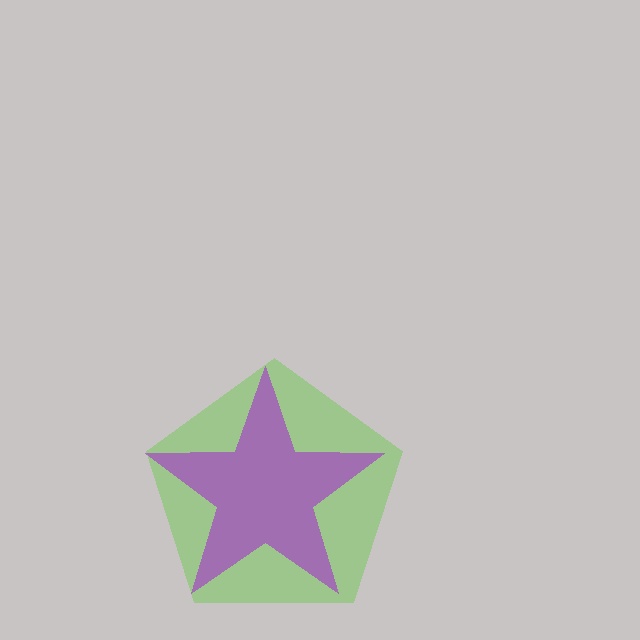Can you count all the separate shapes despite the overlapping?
Yes, there are 2 separate shapes.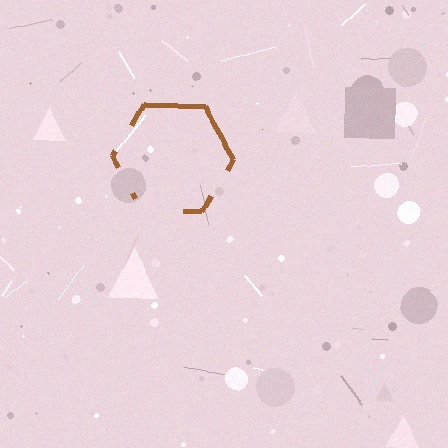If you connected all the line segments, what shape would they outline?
They would outline a hexagon.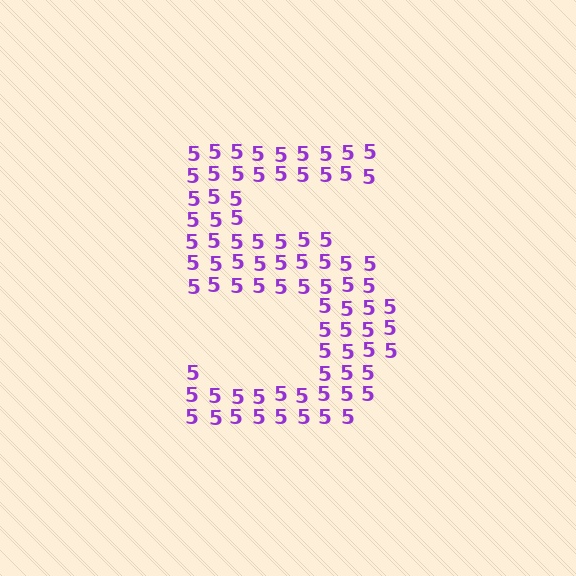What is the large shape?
The large shape is the digit 5.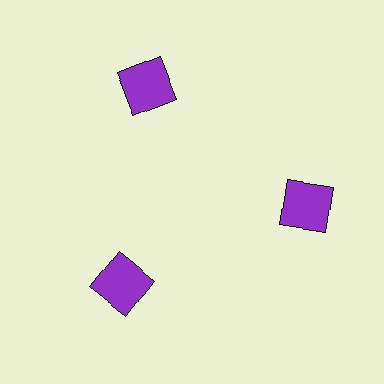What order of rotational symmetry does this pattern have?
This pattern has 3-fold rotational symmetry.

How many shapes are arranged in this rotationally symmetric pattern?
There are 3 shapes, arranged in 3 groups of 1.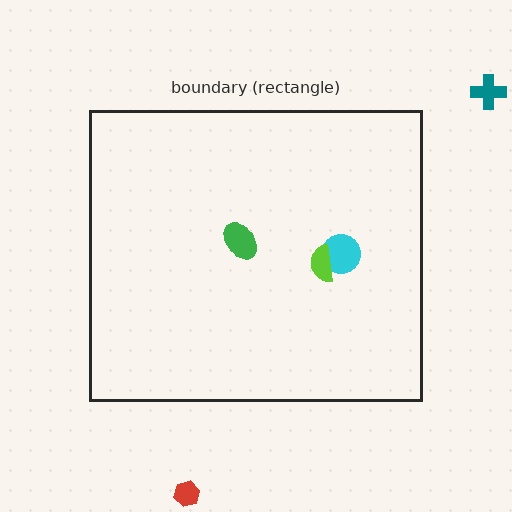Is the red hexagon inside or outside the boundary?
Outside.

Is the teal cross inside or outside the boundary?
Outside.